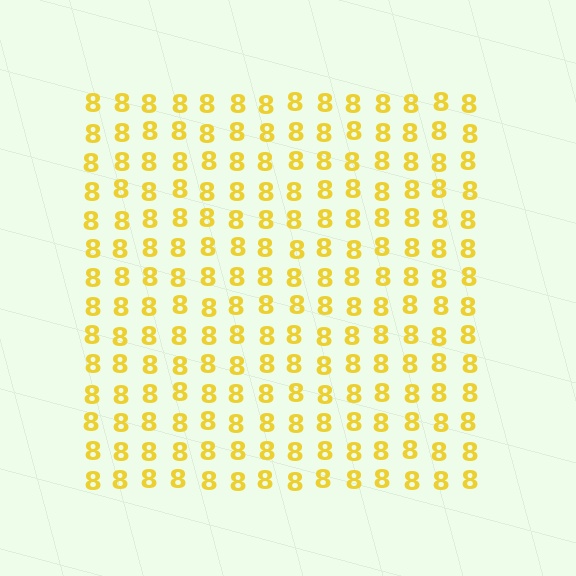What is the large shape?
The large shape is a square.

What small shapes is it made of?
It is made of small digit 8's.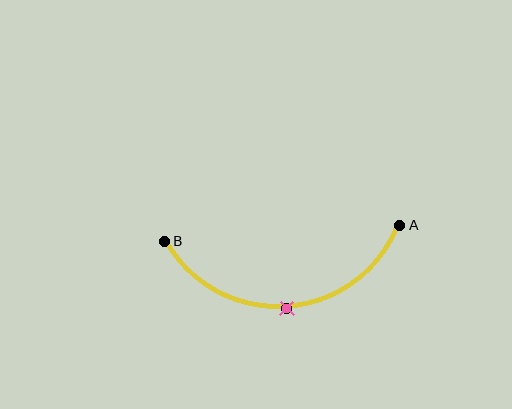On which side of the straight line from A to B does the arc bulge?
The arc bulges below the straight line connecting A and B.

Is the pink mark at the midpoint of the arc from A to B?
Yes. The pink mark lies on the arc at equal arc-length from both A and B — it is the arc midpoint.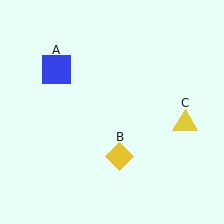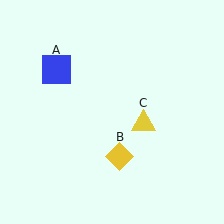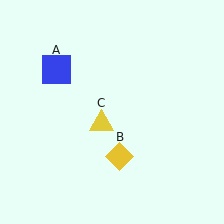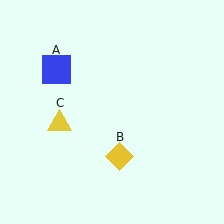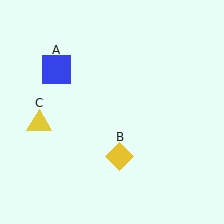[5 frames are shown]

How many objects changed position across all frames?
1 object changed position: yellow triangle (object C).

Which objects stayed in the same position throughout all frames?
Blue square (object A) and yellow diamond (object B) remained stationary.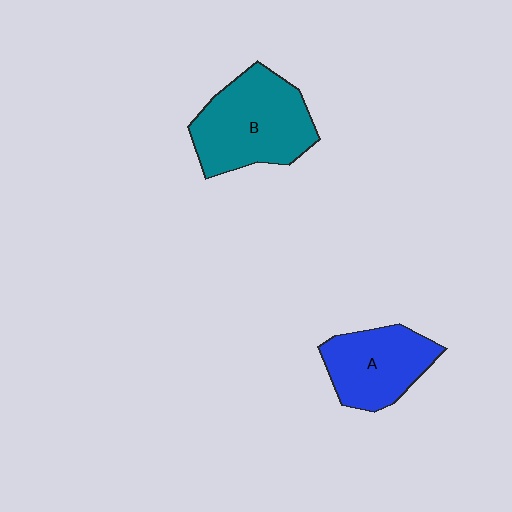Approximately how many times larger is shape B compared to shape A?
Approximately 1.3 times.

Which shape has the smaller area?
Shape A (blue).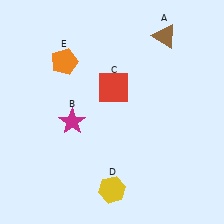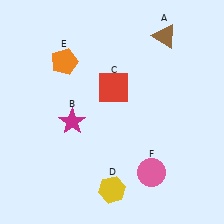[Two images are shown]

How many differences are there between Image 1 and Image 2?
There is 1 difference between the two images.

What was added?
A pink circle (F) was added in Image 2.